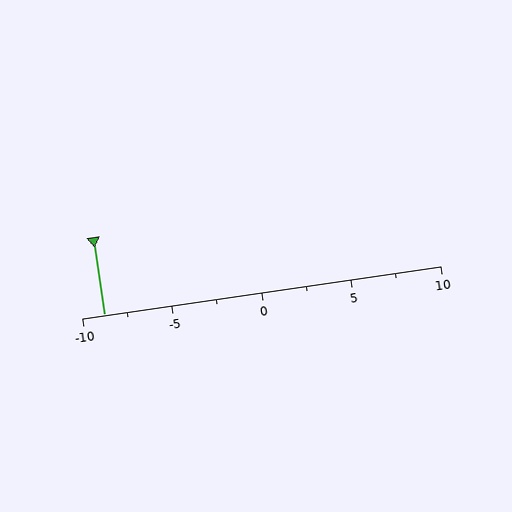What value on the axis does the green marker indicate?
The marker indicates approximately -8.8.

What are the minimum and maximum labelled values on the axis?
The axis runs from -10 to 10.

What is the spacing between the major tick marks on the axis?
The major ticks are spaced 5 apart.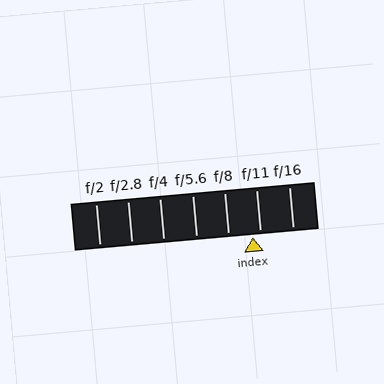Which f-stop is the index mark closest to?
The index mark is closest to f/11.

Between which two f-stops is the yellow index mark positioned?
The index mark is between f/8 and f/11.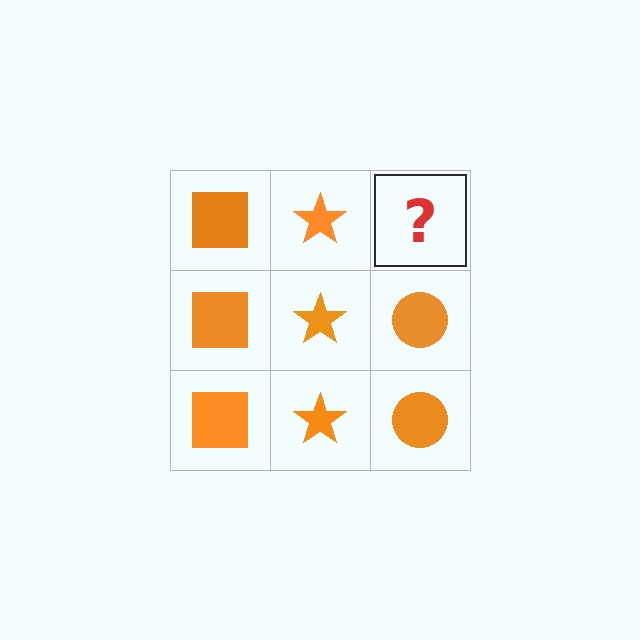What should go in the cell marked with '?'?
The missing cell should contain an orange circle.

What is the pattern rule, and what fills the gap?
The rule is that each column has a consistent shape. The gap should be filled with an orange circle.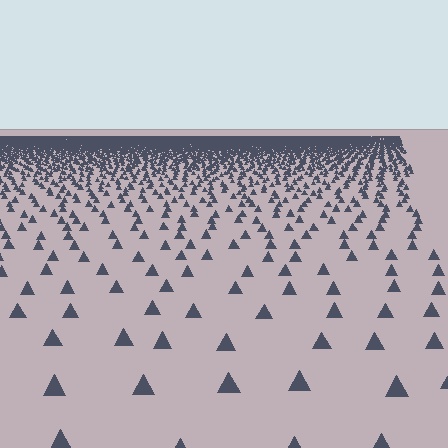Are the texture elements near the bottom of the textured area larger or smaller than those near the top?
Larger. Near the bottom, elements are closer to the viewer and appear at a bigger on-screen size.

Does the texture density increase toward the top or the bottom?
Density increases toward the top.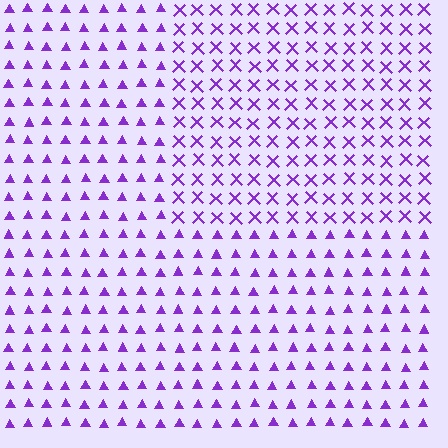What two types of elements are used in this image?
The image uses X marks inside the rectangle region and triangles outside it.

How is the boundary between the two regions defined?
The boundary is defined by a change in element shape: X marks inside vs. triangles outside. All elements share the same color and spacing.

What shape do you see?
I see a rectangle.